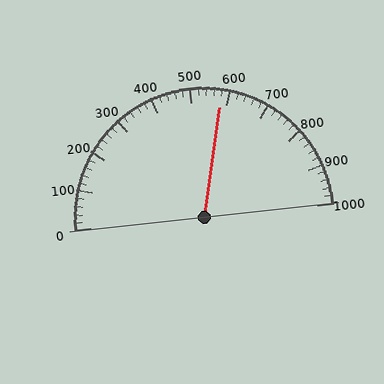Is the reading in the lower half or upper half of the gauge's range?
The reading is in the upper half of the range (0 to 1000).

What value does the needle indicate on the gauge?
The needle indicates approximately 580.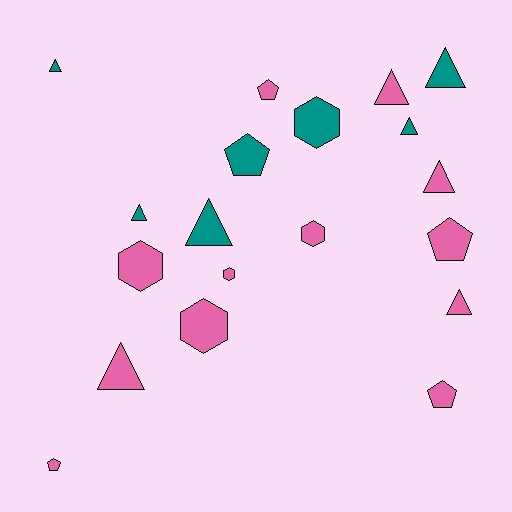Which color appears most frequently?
Pink, with 12 objects.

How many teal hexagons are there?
There is 1 teal hexagon.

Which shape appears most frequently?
Triangle, with 9 objects.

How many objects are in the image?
There are 19 objects.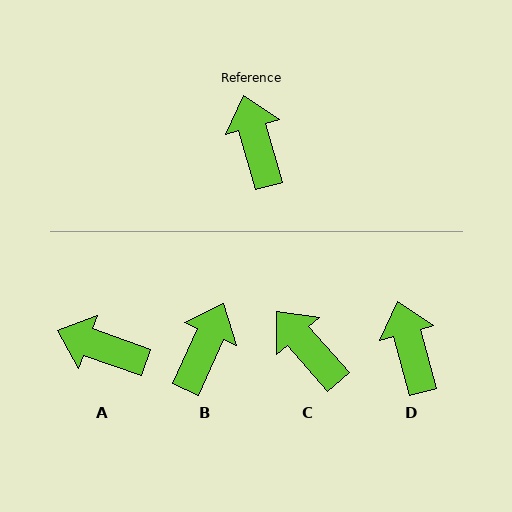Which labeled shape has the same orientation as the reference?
D.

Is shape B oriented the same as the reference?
No, it is off by about 40 degrees.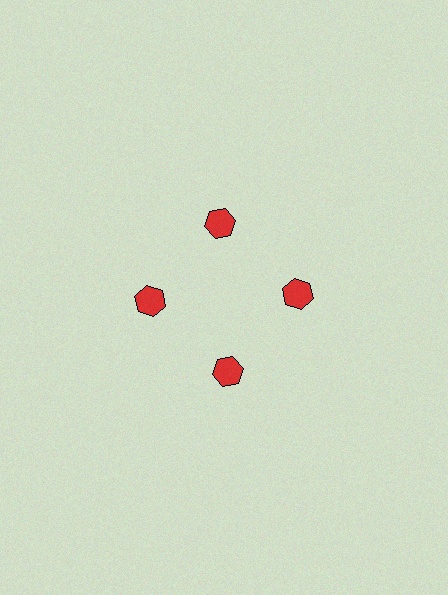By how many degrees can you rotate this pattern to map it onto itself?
The pattern maps onto itself every 90 degrees of rotation.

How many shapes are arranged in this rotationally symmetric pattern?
There are 4 shapes, arranged in 4 groups of 1.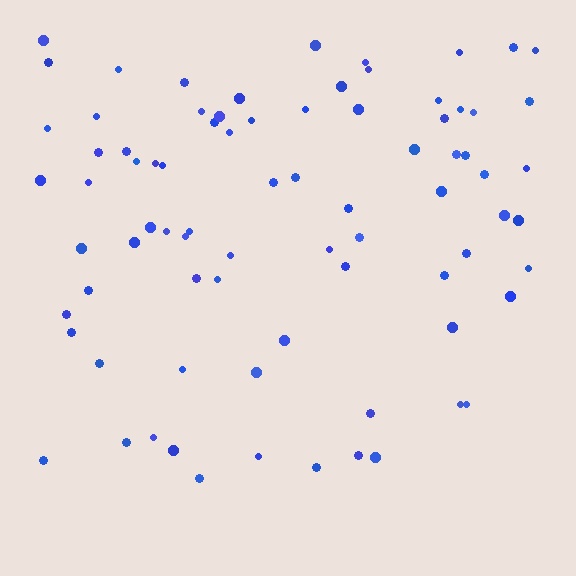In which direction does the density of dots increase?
From bottom to top, with the top side densest.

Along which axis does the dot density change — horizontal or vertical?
Vertical.